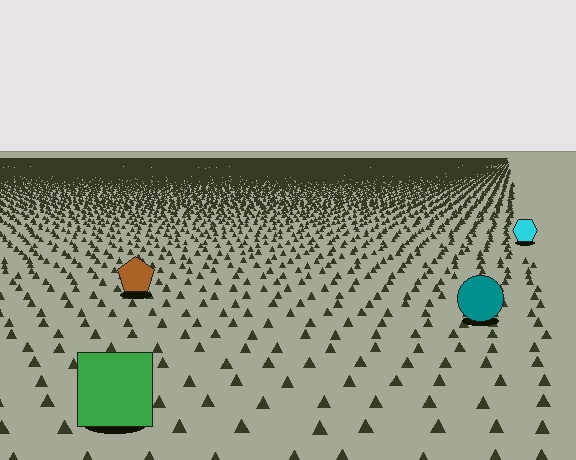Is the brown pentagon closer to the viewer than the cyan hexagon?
Yes. The brown pentagon is closer — you can tell from the texture gradient: the ground texture is coarser near it.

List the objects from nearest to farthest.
From nearest to farthest: the green square, the teal circle, the brown pentagon, the cyan hexagon.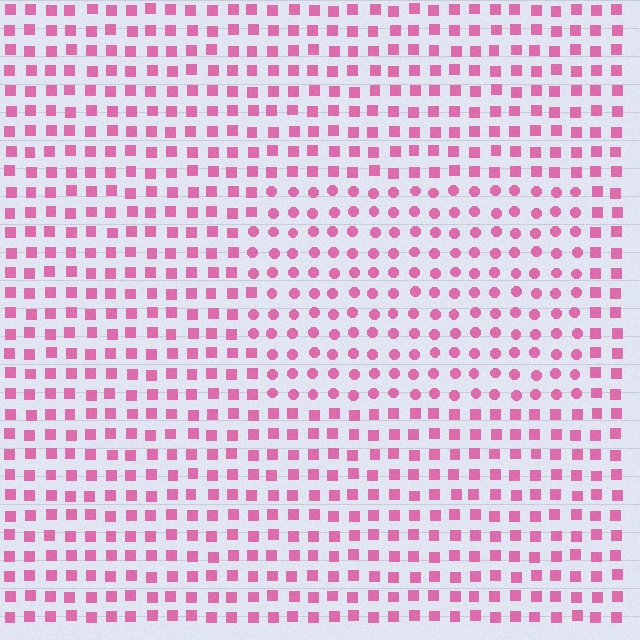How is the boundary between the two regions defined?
The boundary is defined by a change in element shape: circles inside vs. squares outside. All elements share the same color and spacing.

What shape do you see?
I see a rectangle.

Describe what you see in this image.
The image is filled with small pink elements arranged in a uniform grid. A rectangle-shaped region contains circles, while the surrounding area contains squares. The boundary is defined purely by the change in element shape.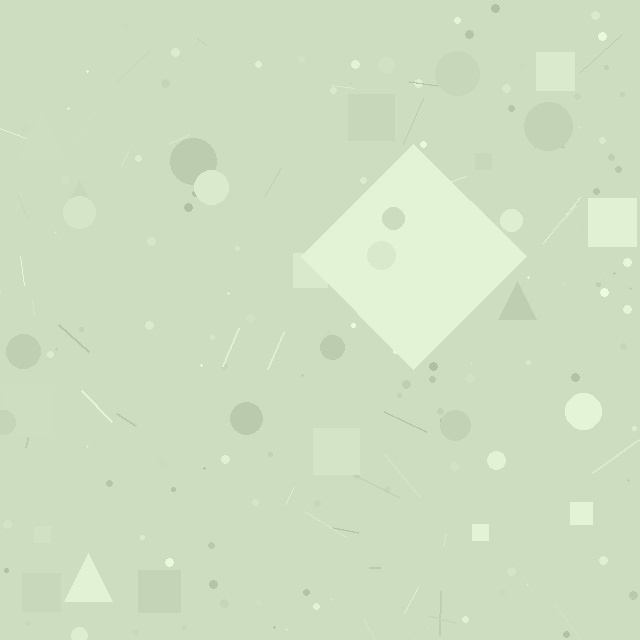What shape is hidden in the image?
A diamond is hidden in the image.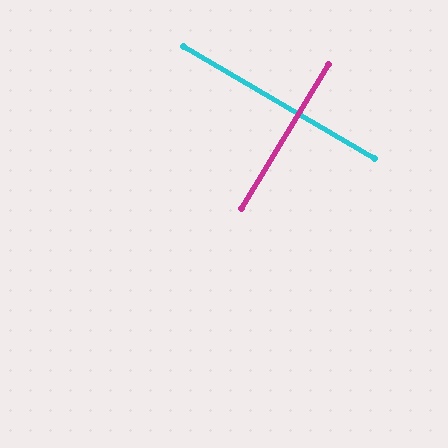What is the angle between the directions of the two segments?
Approximately 89 degrees.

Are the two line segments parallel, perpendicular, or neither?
Perpendicular — they meet at approximately 89°.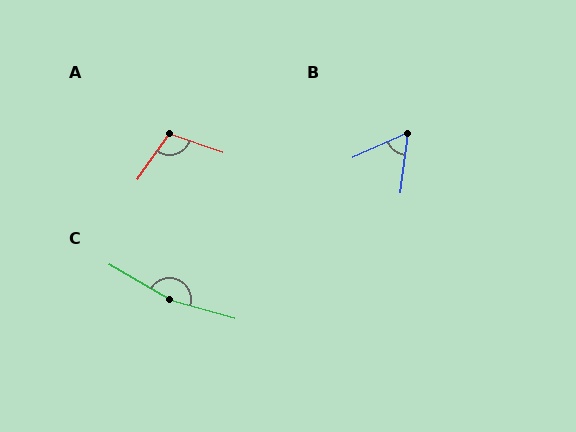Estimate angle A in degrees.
Approximately 106 degrees.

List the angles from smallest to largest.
B (59°), A (106°), C (165°).